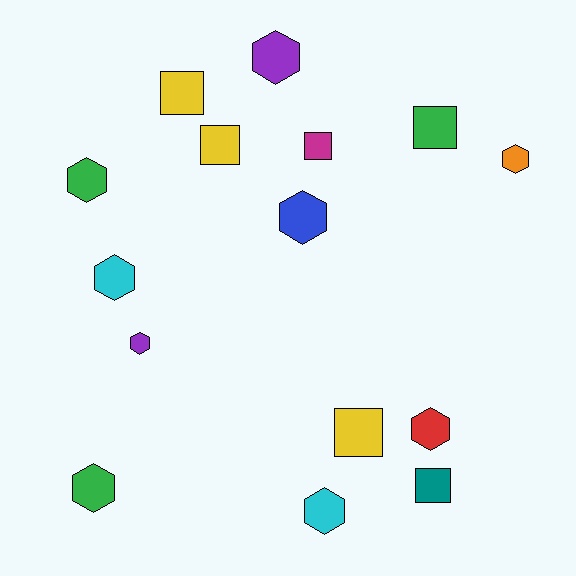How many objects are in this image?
There are 15 objects.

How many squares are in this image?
There are 6 squares.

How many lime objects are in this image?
There are no lime objects.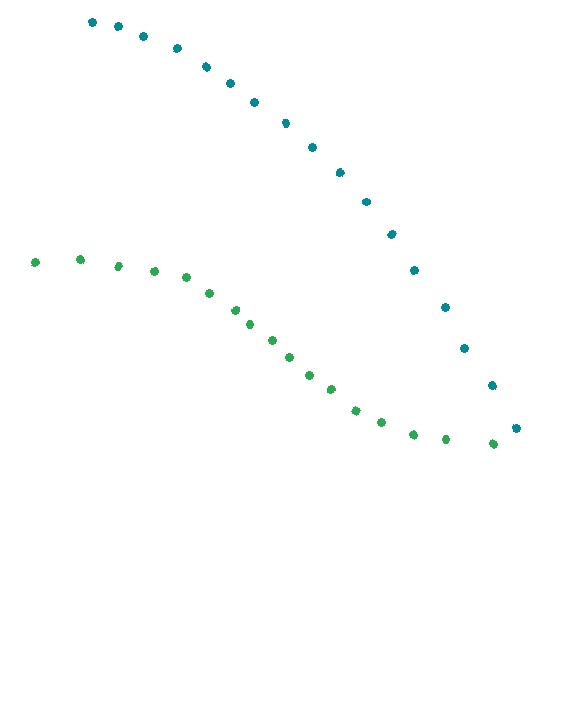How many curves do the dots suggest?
There are 2 distinct paths.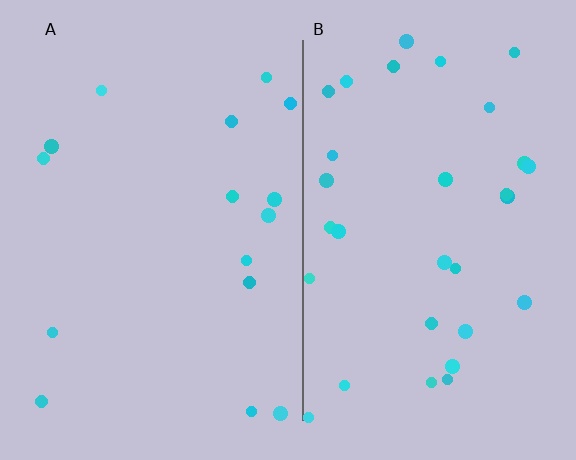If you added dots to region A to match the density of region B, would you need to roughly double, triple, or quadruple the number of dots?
Approximately double.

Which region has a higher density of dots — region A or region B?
B (the right).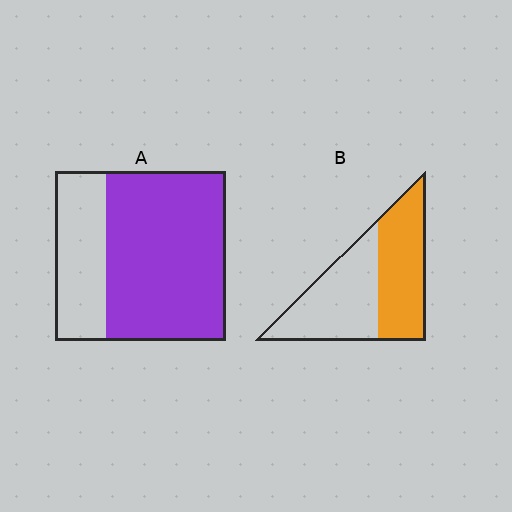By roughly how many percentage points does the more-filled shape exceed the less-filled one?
By roughly 20 percentage points (A over B).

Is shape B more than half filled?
Roughly half.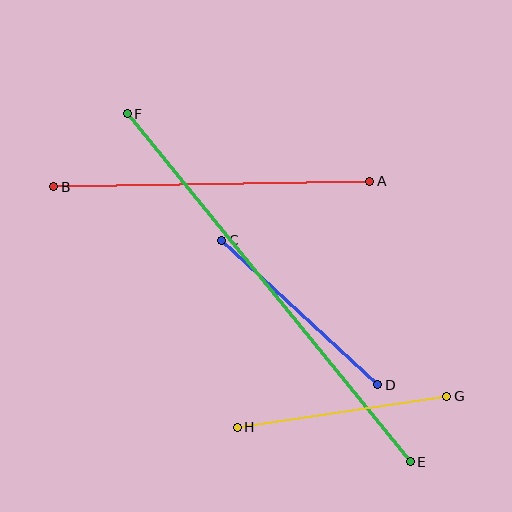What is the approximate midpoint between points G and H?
The midpoint is at approximately (342, 412) pixels.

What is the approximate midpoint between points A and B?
The midpoint is at approximately (212, 184) pixels.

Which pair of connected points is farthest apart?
Points E and F are farthest apart.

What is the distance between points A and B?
The distance is approximately 316 pixels.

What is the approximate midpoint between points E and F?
The midpoint is at approximately (269, 288) pixels.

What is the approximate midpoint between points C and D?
The midpoint is at approximately (300, 313) pixels.